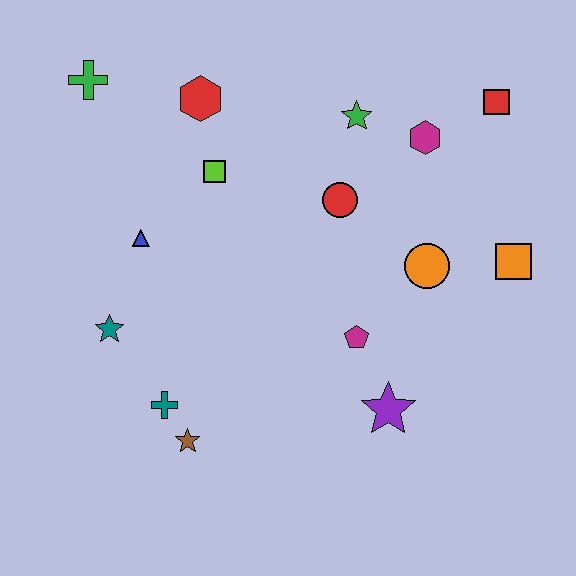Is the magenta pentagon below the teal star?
Yes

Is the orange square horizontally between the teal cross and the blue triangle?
No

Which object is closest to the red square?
The magenta hexagon is closest to the red square.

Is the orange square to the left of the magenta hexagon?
No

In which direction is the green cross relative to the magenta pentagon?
The green cross is to the left of the magenta pentagon.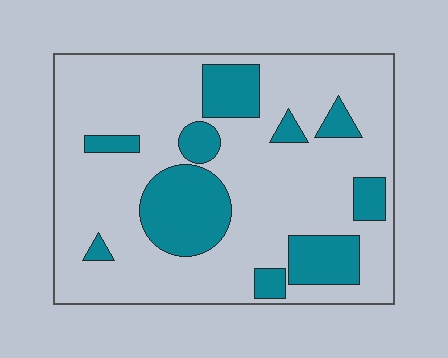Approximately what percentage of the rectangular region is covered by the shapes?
Approximately 25%.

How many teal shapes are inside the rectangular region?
10.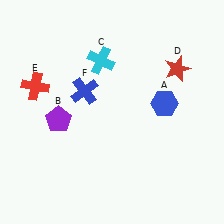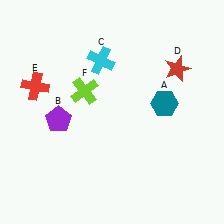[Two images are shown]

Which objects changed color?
A changed from blue to teal. F changed from blue to lime.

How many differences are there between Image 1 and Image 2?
There are 2 differences between the two images.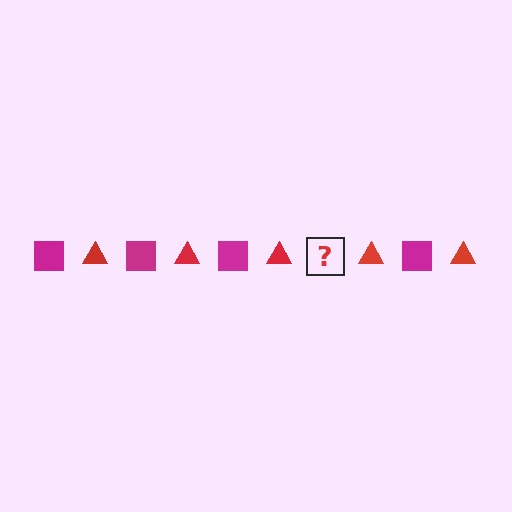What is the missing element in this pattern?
The missing element is a magenta square.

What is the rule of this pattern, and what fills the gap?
The rule is that the pattern alternates between magenta square and red triangle. The gap should be filled with a magenta square.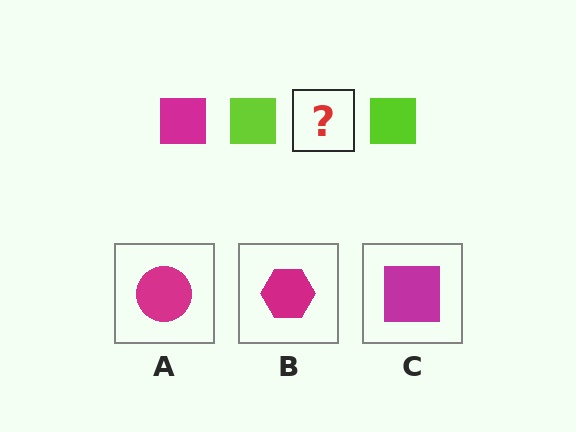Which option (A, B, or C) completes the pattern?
C.